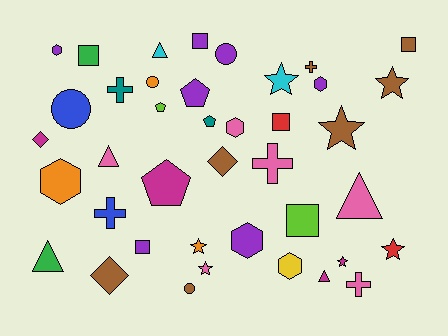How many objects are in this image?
There are 40 objects.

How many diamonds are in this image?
There are 3 diamonds.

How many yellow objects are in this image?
There is 1 yellow object.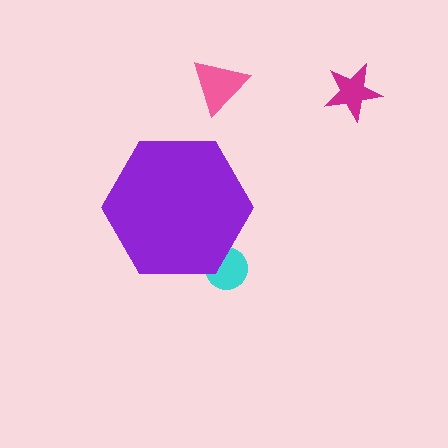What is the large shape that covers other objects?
A purple hexagon.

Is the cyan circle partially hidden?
Yes, the cyan circle is partially hidden behind the purple hexagon.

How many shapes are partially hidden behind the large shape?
1 shape is partially hidden.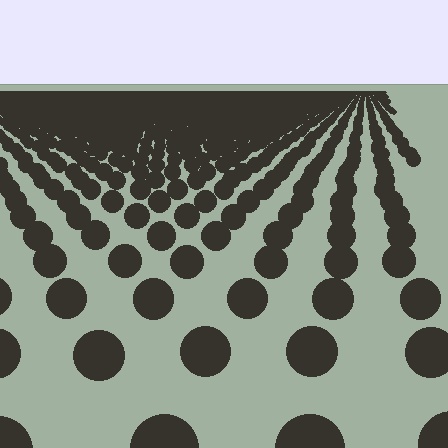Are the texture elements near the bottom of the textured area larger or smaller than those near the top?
Larger. Near the bottom, elements are closer to the viewer and appear at a bigger on-screen size.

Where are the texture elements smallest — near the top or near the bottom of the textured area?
Near the top.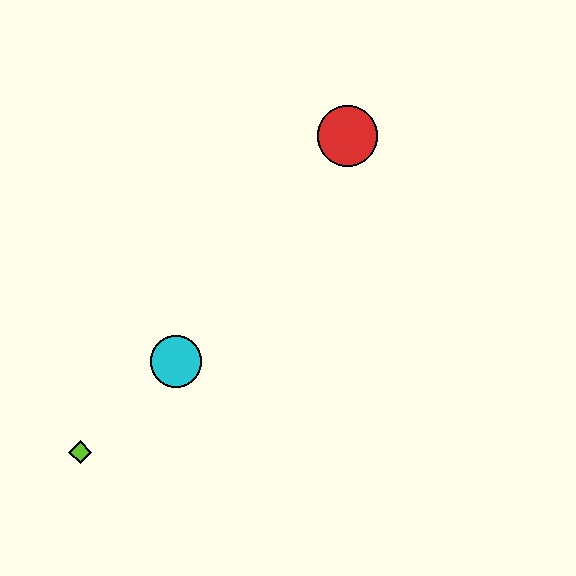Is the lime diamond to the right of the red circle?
No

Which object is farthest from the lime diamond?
The red circle is farthest from the lime diamond.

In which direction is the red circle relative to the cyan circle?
The red circle is above the cyan circle.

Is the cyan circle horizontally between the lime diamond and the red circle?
Yes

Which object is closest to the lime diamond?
The cyan circle is closest to the lime diamond.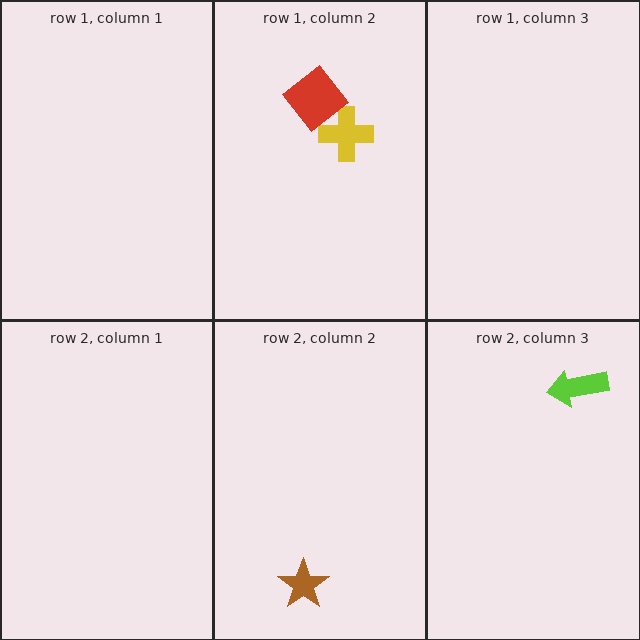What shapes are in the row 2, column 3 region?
The lime arrow.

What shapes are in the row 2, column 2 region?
The brown star.